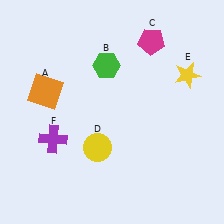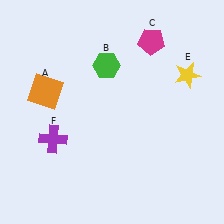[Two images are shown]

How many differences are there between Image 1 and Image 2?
There is 1 difference between the two images.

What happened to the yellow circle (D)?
The yellow circle (D) was removed in Image 2. It was in the bottom-left area of Image 1.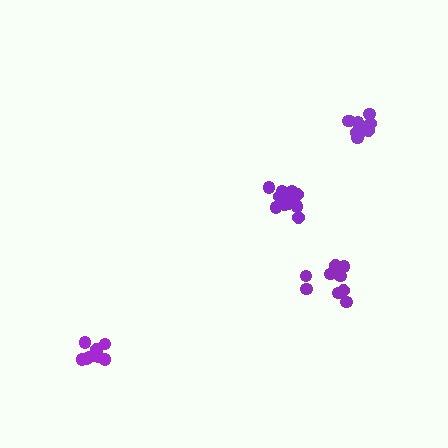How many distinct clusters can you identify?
There are 4 distinct clusters.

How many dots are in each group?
Group 1: 12 dots, Group 2: 13 dots, Group 3: 10 dots, Group 4: 8 dots (43 total).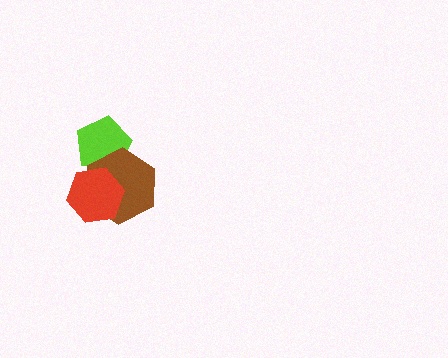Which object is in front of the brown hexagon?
The red hexagon is in front of the brown hexagon.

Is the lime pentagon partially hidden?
Yes, it is partially covered by another shape.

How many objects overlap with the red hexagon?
2 objects overlap with the red hexagon.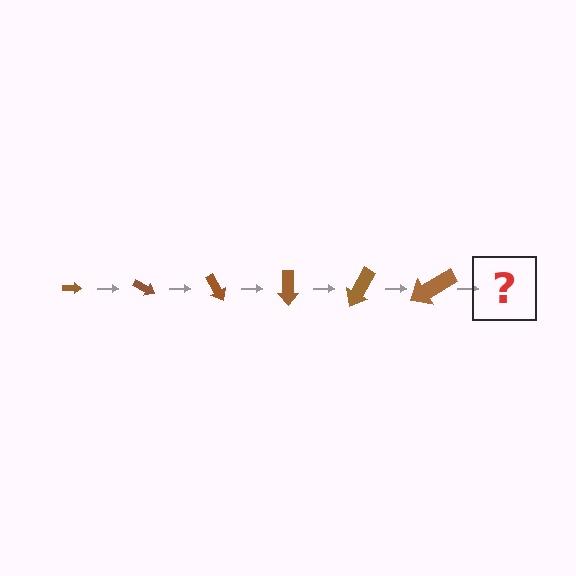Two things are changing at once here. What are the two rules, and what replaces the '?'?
The two rules are that the arrow grows larger each step and it rotates 30 degrees each step. The '?' should be an arrow, larger than the previous one and rotated 180 degrees from the start.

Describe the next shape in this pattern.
It should be an arrow, larger than the previous one and rotated 180 degrees from the start.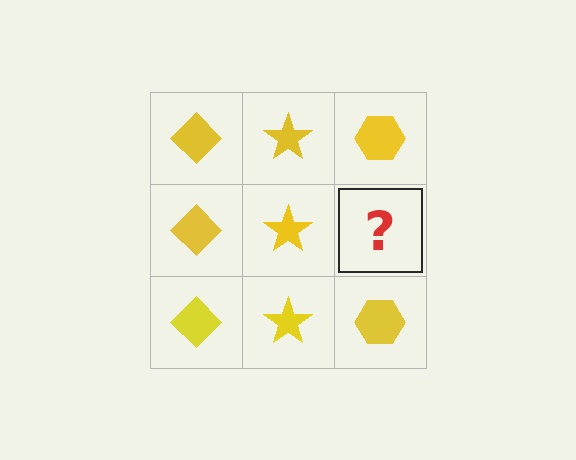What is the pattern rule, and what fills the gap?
The rule is that each column has a consistent shape. The gap should be filled with a yellow hexagon.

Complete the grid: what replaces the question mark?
The question mark should be replaced with a yellow hexagon.